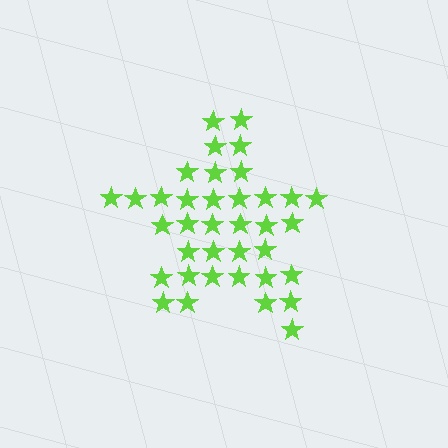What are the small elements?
The small elements are stars.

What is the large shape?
The large shape is a star.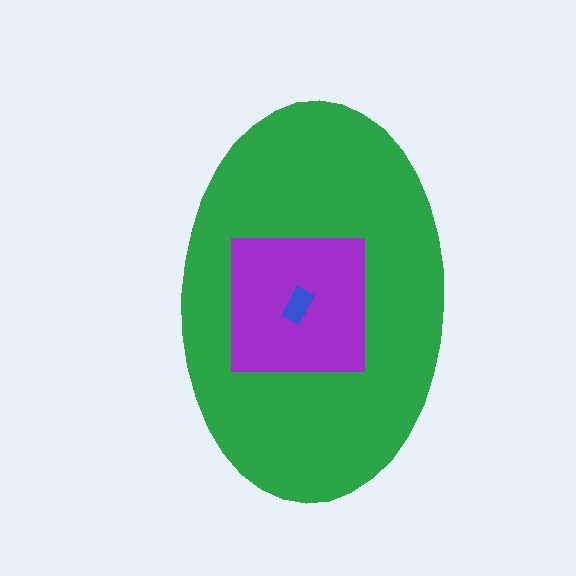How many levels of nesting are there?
3.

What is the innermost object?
The blue rectangle.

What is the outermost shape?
The green ellipse.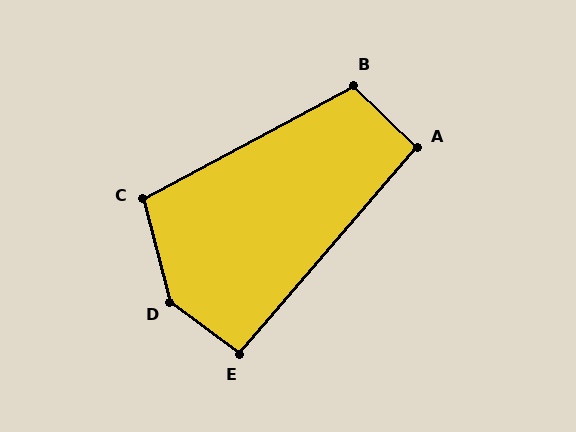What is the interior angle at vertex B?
Approximately 107 degrees (obtuse).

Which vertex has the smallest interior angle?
A, at approximately 94 degrees.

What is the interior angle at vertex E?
Approximately 94 degrees (approximately right).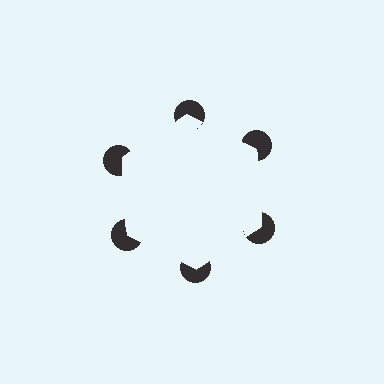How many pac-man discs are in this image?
There are 6 — one at each vertex of the illusory hexagon.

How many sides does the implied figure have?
6 sides.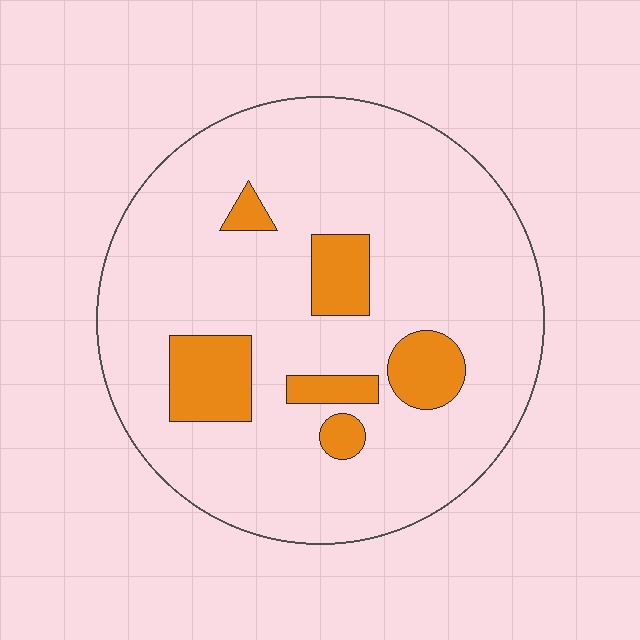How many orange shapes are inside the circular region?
6.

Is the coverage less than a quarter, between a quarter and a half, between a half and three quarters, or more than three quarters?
Less than a quarter.